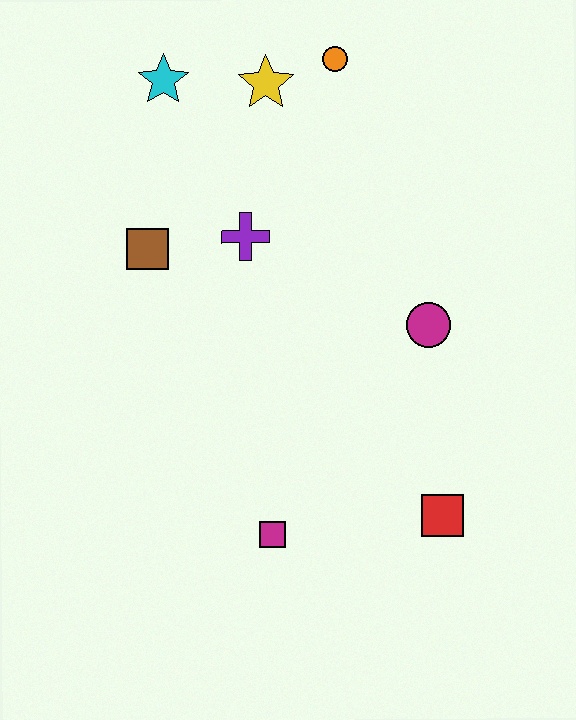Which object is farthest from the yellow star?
The red square is farthest from the yellow star.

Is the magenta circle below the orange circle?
Yes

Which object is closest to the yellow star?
The orange circle is closest to the yellow star.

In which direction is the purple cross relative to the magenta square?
The purple cross is above the magenta square.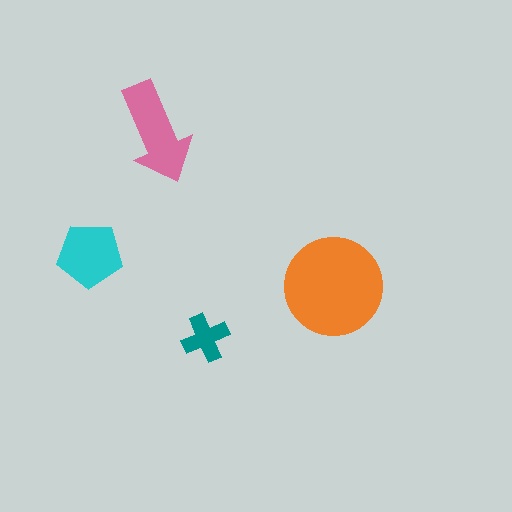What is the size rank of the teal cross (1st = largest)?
4th.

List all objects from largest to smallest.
The orange circle, the pink arrow, the cyan pentagon, the teal cross.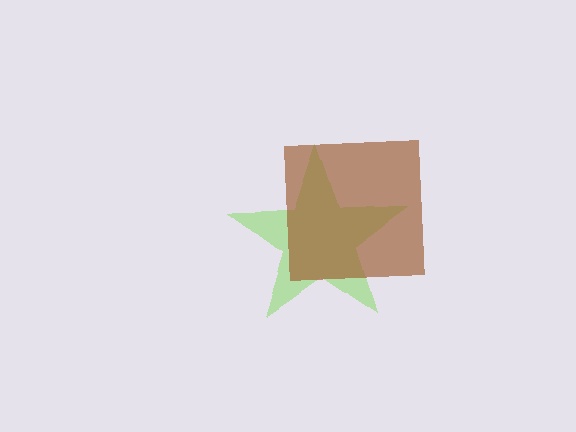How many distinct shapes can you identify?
There are 2 distinct shapes: a lime star, a brown square.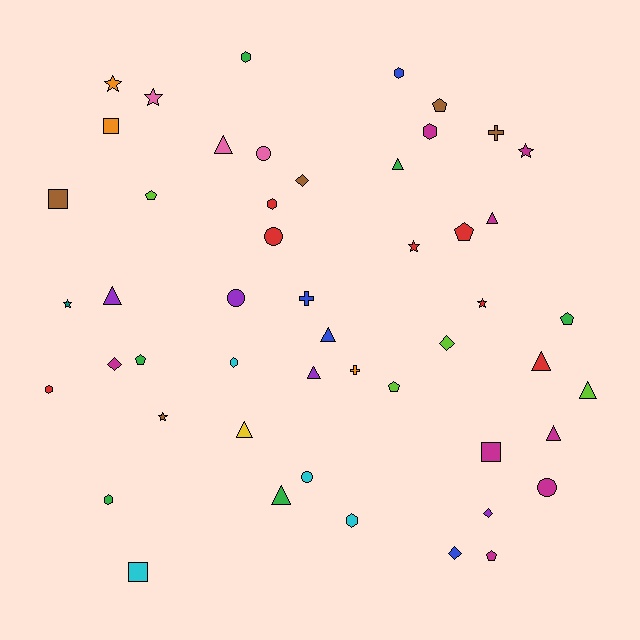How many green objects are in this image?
There are 6 green objects.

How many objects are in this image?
There are 50 objects.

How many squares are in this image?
There are 4 squares.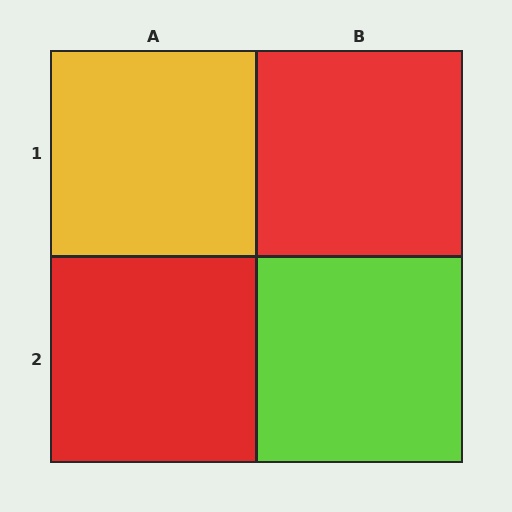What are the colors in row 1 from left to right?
Yellow, red.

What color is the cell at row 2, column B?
Lime.